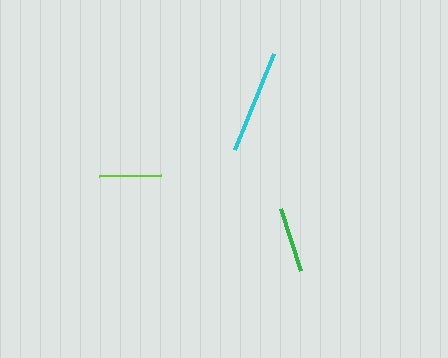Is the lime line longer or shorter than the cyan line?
The cyan line is longer than the lime line.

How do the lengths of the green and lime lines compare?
The green and lime lines are approximately the same length.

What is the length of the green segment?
The green segment is approximately 65 pixels long.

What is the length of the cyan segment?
The cyan segment is approximately 104 pixels long.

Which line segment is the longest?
The cyan line is the longest at approximately 104 pixels.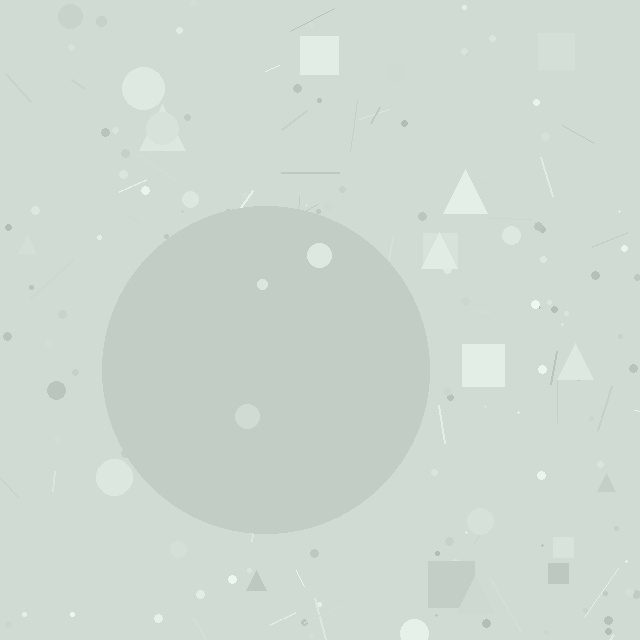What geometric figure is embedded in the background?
A circle is embedded in the background.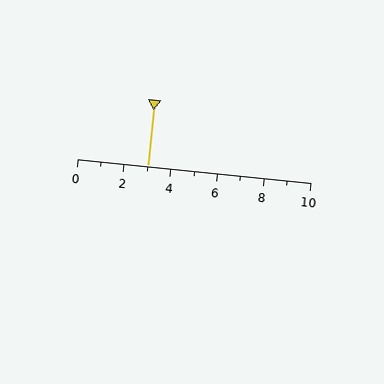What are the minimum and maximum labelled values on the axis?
The axis runs from 0 to 10.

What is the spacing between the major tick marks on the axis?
The major ticks are spaced 2 apart.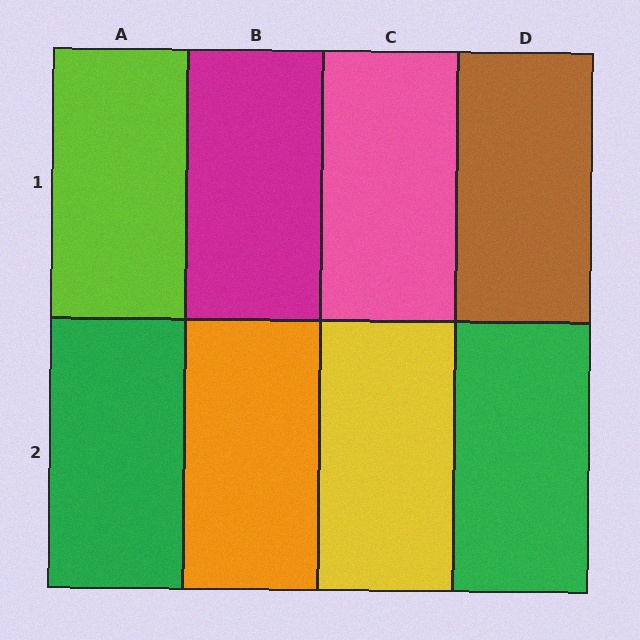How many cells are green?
2 cells are green.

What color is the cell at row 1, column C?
Pink.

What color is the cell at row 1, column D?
Brown.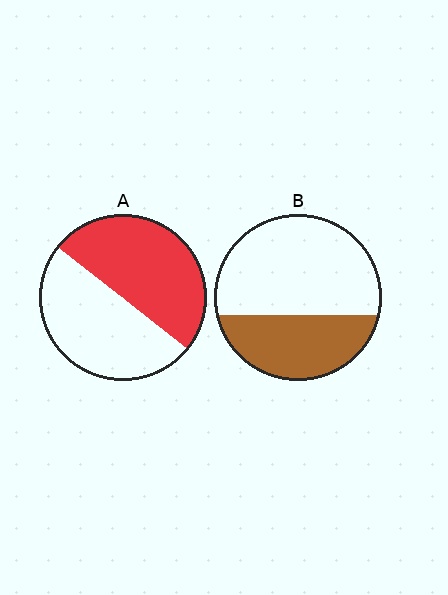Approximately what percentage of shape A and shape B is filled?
A is approximately 50% and B is approximately 35%.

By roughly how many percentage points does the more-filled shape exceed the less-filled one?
By roughly 15 percentage points (A over B).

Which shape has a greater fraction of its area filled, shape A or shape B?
Shape A.